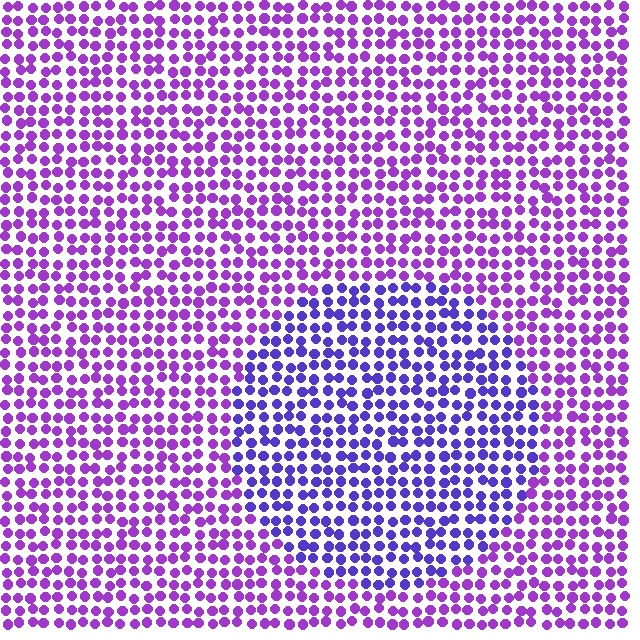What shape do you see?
I see a circle.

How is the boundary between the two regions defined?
The boundary is defined purely by a slight shift in hue (about 32 degrees). Spacing, size, and orientation are identical on both sides.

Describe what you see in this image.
The image is filled with small purple elements in a uniform arrangement. A circle-shaped region is visible where the elements are tinted to a slightly different hue, forming a subtle color boundary.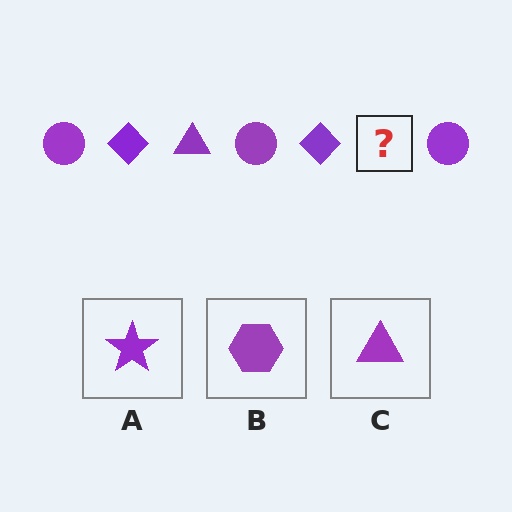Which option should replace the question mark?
Option C.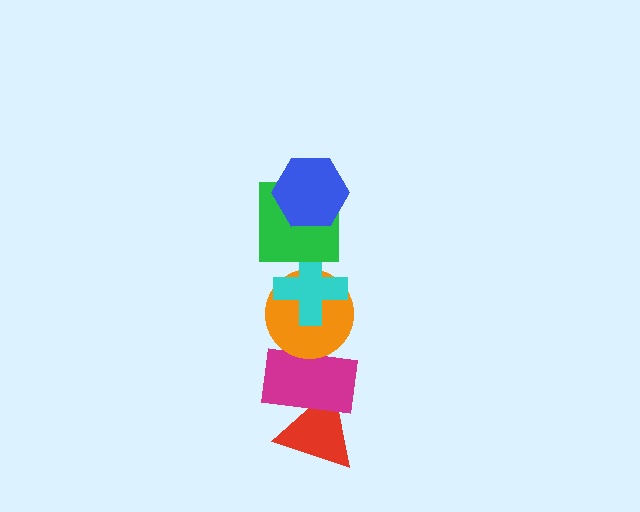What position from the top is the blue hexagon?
The blue hexagon is 1st from the top.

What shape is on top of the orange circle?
The cyan cross is on top of the orange circle.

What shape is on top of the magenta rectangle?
The orange circle is on top of the magenta rectangle.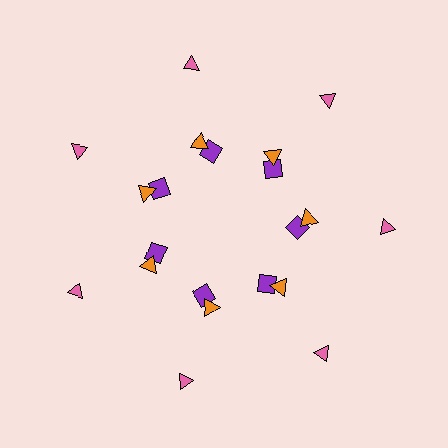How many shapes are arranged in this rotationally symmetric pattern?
There are 21 shapes, arranged in 7 groups of 3.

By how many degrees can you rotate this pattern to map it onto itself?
The pattern maps onto itself every 51 degrees of rotation.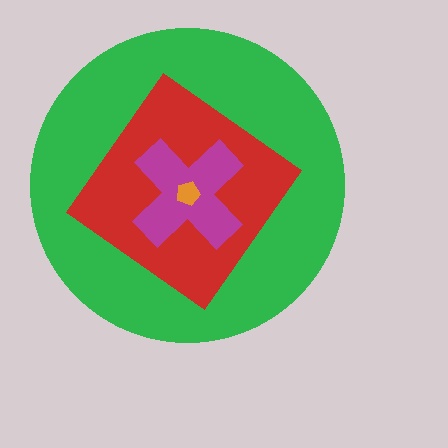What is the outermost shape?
The green circle.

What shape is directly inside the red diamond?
The magenta cross.